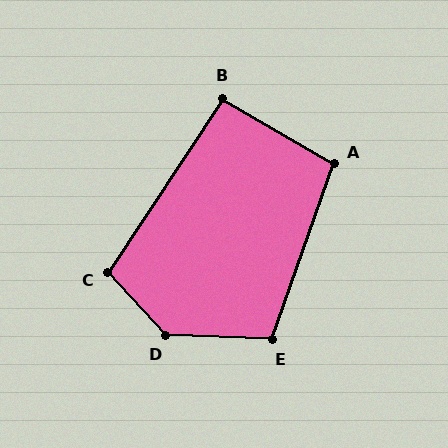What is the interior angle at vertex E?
Approximately 107 degrees (obtuse).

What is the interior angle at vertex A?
Approximately 101 degrees (obtuse).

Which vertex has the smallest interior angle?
B, at approximately 93 degrees.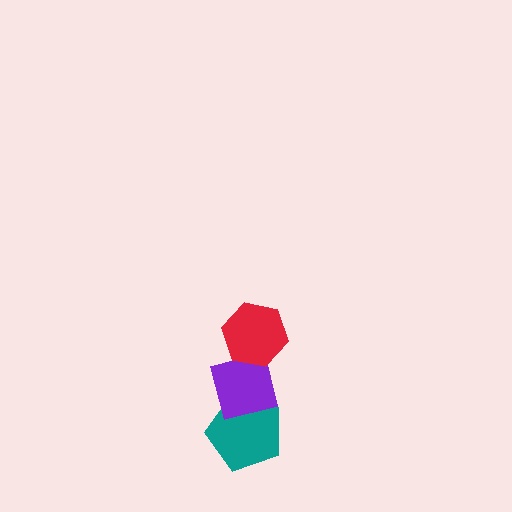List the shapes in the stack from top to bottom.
From top to bottom: the red hexagon, the purple square, the teal pentagon.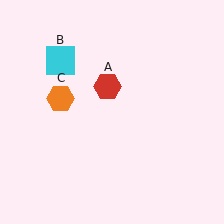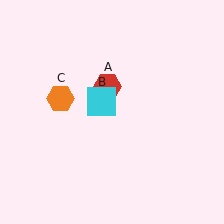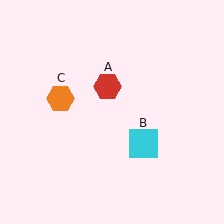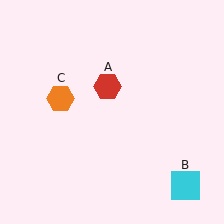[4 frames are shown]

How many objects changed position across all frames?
1 object changed position: cyan square (object B).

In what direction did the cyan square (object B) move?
The cyan square (object B) moved down and to the right.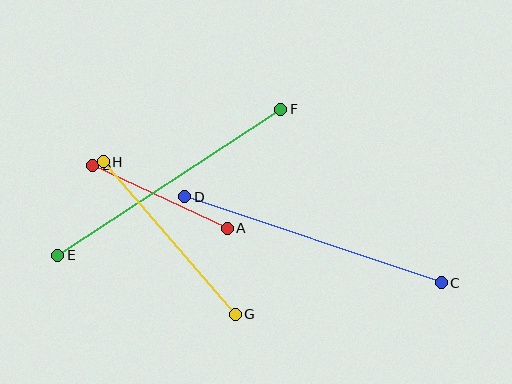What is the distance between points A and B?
The distance is approximately 149 pixels.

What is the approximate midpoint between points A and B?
The midpoint is at approximately (160, 197) pixels.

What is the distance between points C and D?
The distance is approximately 270 pixels.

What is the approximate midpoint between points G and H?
The midpoint is at approximately (169, 238) pixels.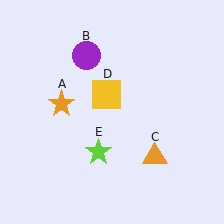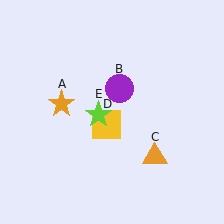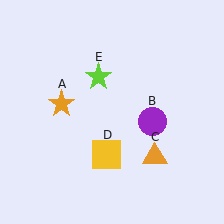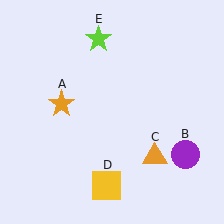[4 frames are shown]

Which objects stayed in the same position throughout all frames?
Orange star (object A) and orange triangle (object C) remained stationary.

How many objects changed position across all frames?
3 objects changed position: purple circle (object B), yellow square (object D), lime star (object E).